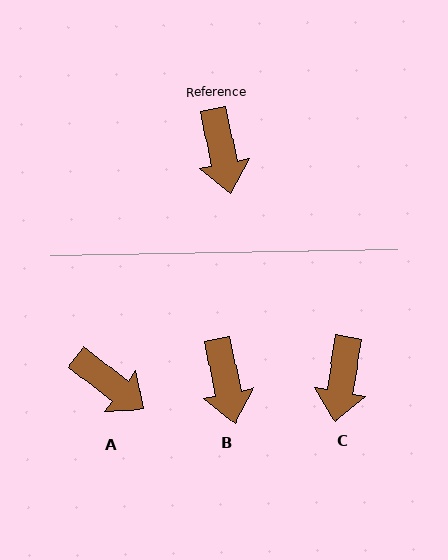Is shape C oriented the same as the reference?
No, it is off by about 21 degrees.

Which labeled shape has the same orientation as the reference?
B.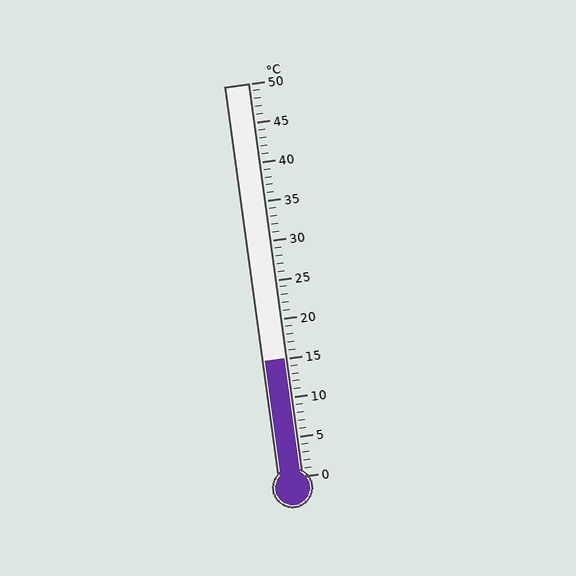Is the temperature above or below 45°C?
The temperature is below 45°C.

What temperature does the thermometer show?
The thermometer shows approximately 15°C.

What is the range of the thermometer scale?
The thermometer scale ranges from 0°C to 50°C.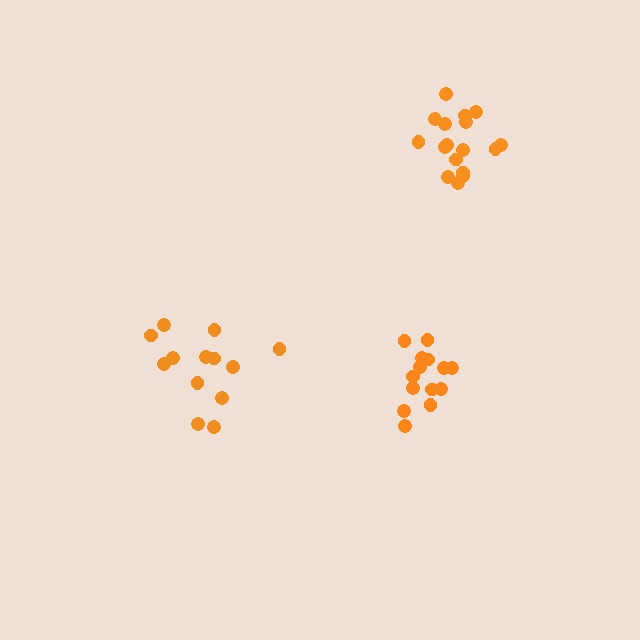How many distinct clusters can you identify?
There are 3 distinct clusters.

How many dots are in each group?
Group 1: 14 dots, Group 2: 13 dots, Group 3: 17 dots (44 total).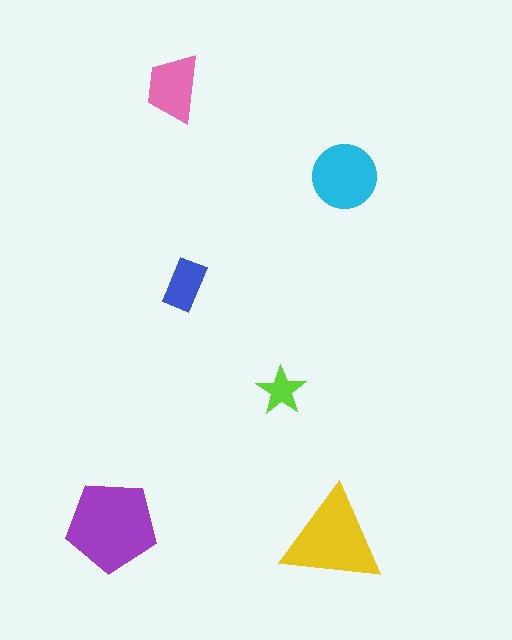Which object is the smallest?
The lime star.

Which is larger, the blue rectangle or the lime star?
The blue rectangle.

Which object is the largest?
The purple pentagon.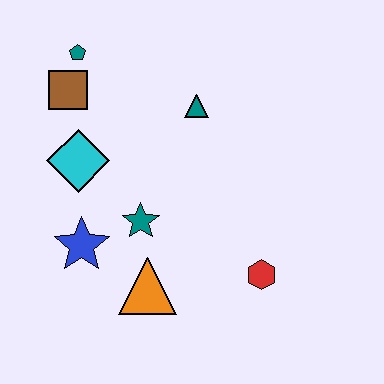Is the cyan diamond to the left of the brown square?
No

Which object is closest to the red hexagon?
The orange triangle is closest to the red hexagon.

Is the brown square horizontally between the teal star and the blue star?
No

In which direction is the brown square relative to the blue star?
The brown square is above the blue star.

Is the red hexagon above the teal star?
No